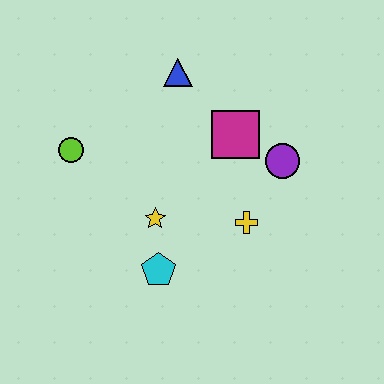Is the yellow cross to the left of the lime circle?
No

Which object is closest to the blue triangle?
The magenta square is closest to the blue triangle.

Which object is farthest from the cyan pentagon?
The blue triangle is farthest from the cyan pentagon.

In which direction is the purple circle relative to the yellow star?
The purple circle is to the right of the yellow star.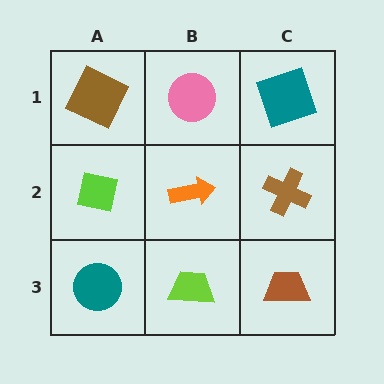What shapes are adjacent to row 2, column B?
A pink circle (row 1, column B), a lime trapezoid (row 3, column B), a lime square (row 2, column A), a brown cross (row 2, column C).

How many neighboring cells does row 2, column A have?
3.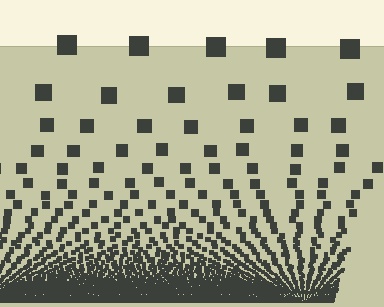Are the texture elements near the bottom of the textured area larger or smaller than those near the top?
Smaller. The gradient is inverted — elements near the bottom are smaller and denser.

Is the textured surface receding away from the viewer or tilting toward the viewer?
The surface appears to tilt toward the viewer. Texture elements get larger and sparser toward the top.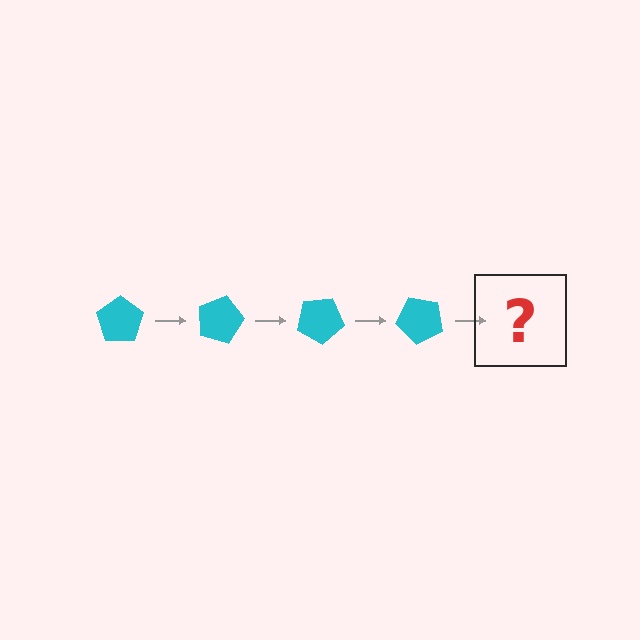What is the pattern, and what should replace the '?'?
The pattern is that the pentagon rotates 15 degrees each step. The '?' should be a cyan pentagon rotated 60 degrees.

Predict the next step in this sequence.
The next step is a cyan pentagon rotated 60 degrees.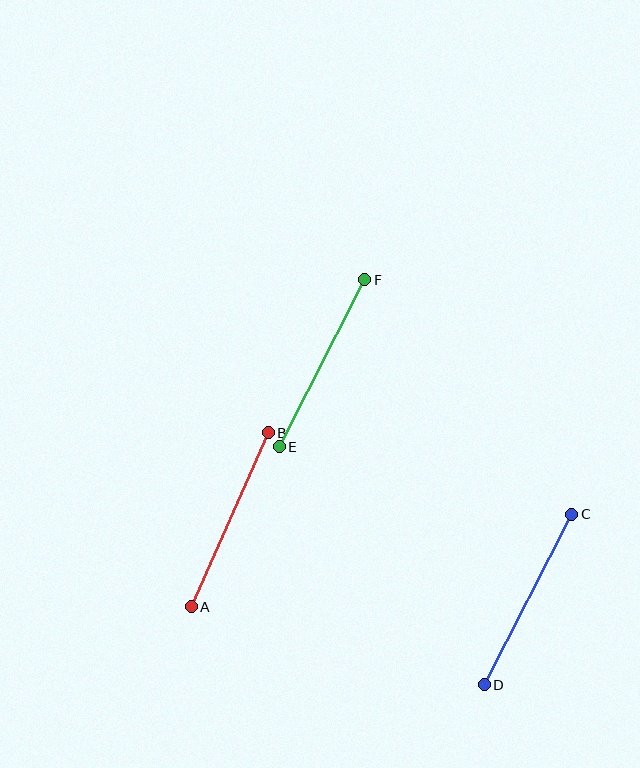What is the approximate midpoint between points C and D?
The midpoint is at approximately (528, 599) pixels.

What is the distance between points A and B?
The distance is approximately 190 pixels.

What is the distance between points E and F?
The distance is approximately 188 pixels.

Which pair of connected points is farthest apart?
Points C and D are farthest apart.